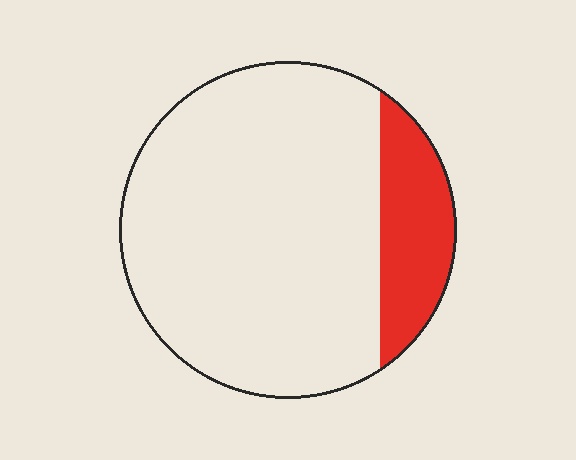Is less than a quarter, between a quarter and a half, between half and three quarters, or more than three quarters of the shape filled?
Less than a quarter.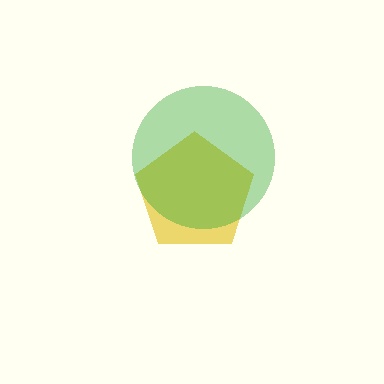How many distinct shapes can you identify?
There are 2 distinct shapes: a yellow pentagon, a green circle.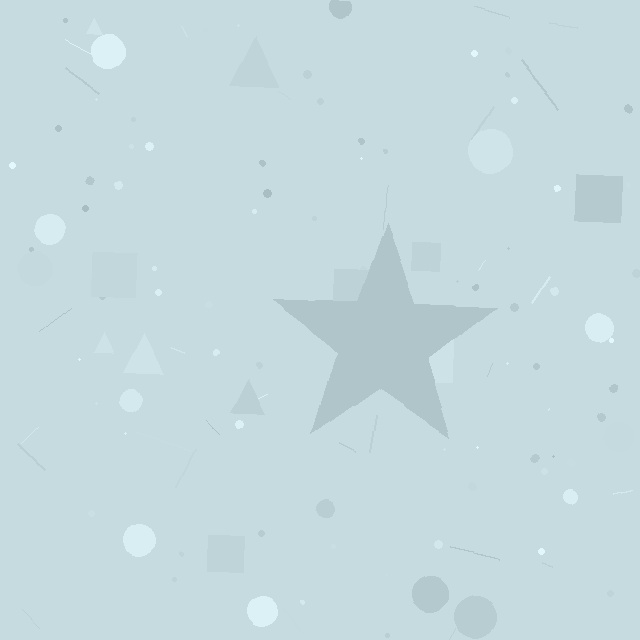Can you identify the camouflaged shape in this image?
The camouflaged shape is a star.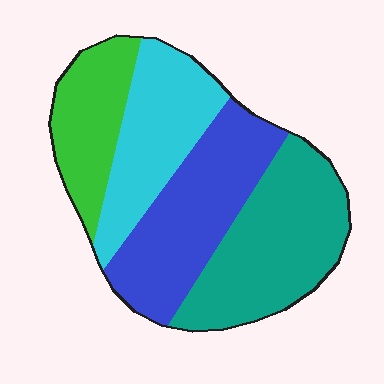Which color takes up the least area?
Green, at roughly 15%.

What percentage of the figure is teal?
Teal covers around 30% of the figure.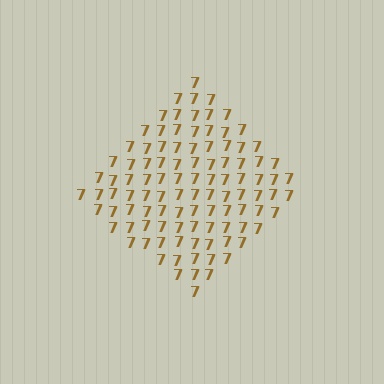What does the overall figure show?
The overall figure shows a diamond.